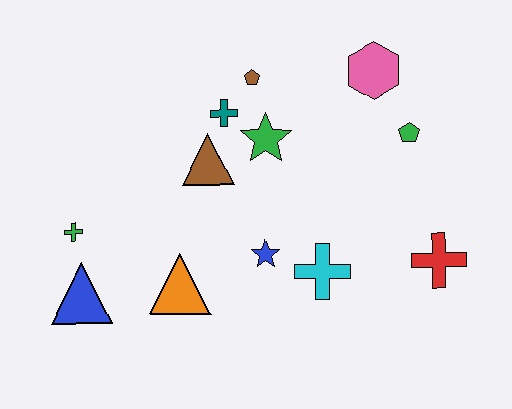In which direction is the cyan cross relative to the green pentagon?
The cyan cross is below the green pentagon.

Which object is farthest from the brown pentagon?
The blue triangle is farthest from the brown pentagon.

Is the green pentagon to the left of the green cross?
No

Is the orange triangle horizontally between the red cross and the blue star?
No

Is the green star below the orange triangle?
No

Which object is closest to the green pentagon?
The pink hexagon is closest to the green pentagon.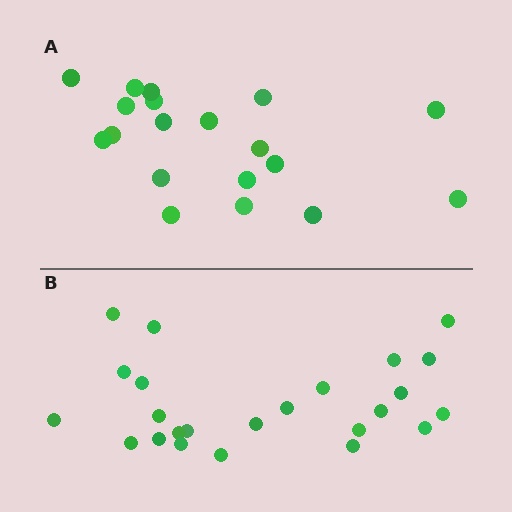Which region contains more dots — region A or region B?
Region B (the bottom region) has more dots.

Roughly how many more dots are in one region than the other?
Region B has about 5 more dots than region A.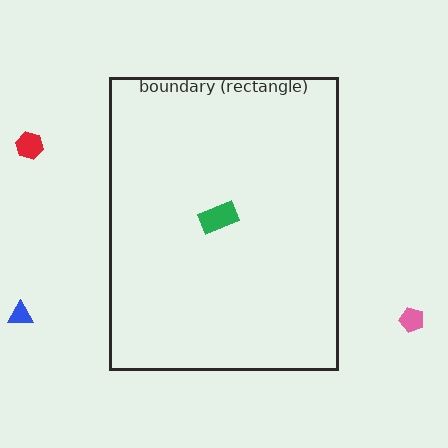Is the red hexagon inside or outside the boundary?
Outside.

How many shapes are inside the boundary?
1 inside, 3 outside.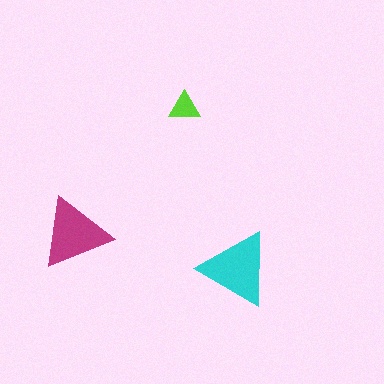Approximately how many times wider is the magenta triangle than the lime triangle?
About 2.5 times wider.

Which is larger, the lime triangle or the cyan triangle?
The cyan one.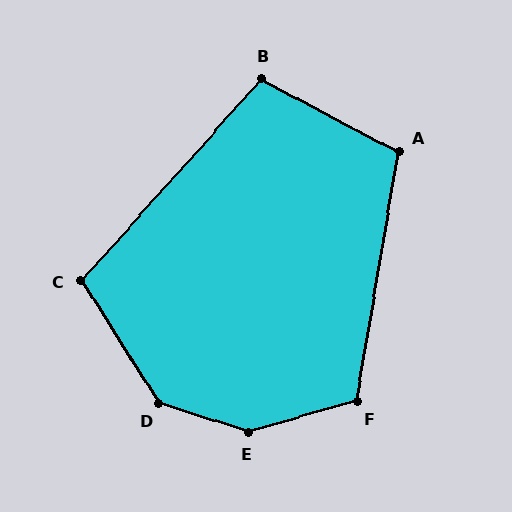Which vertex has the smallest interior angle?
B, at approximately 104 degrees.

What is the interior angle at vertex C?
Approximately 106 degrees (obtuse).